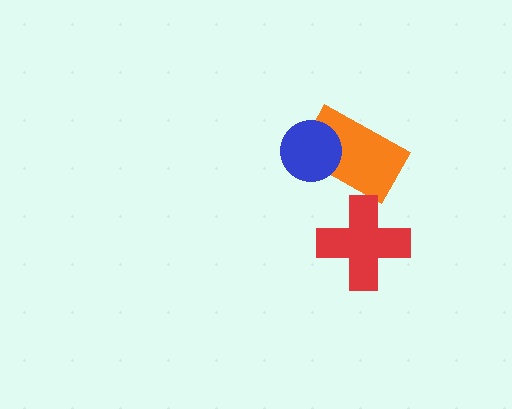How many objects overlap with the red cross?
0 objects overlap with the red cross.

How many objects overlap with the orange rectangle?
1 object overlaps with the orange rectangle.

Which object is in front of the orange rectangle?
The blue circle is in front of the orange rectangle.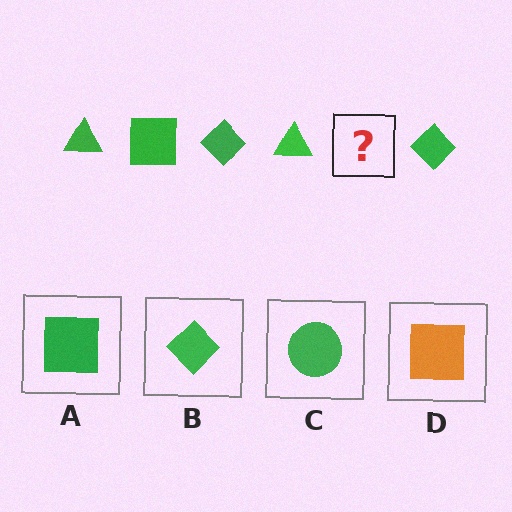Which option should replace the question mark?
Option A.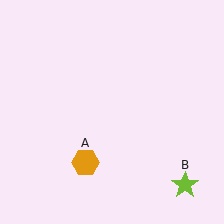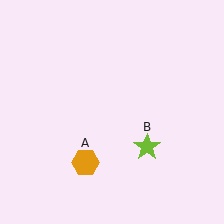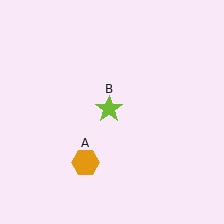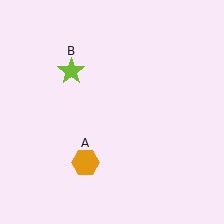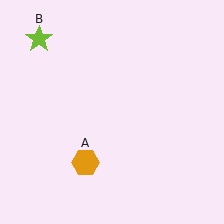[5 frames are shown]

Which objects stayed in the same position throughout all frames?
Orange hexagon (object A) remained stationary.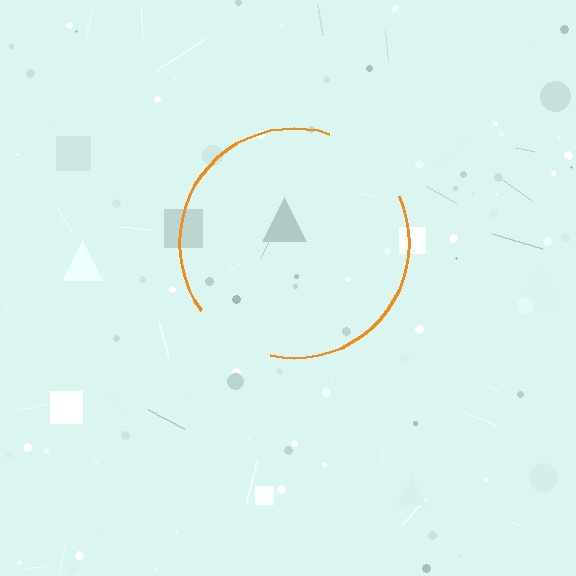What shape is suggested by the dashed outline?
The dashed outline suggests a circle.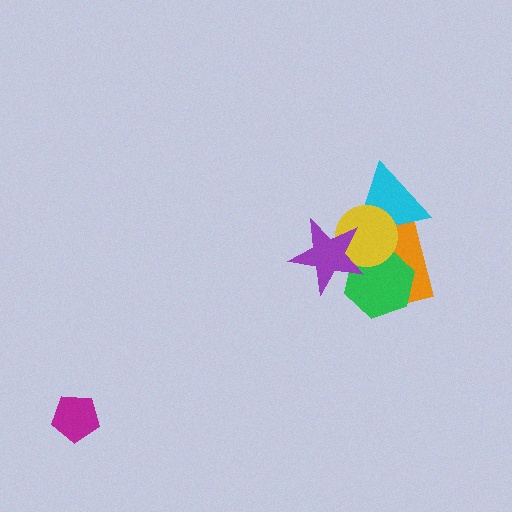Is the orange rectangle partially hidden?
Yes, it is partially covered by another shape.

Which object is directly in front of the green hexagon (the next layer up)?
The yellow circle is directly in front of the green hexagon.